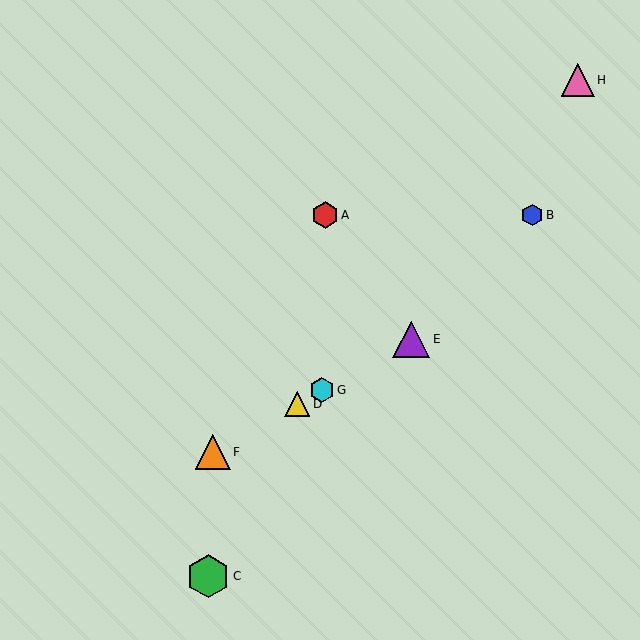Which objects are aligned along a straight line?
Objects D, E, F, G are aligned along a straight line.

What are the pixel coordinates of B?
Object B is at (532, 215).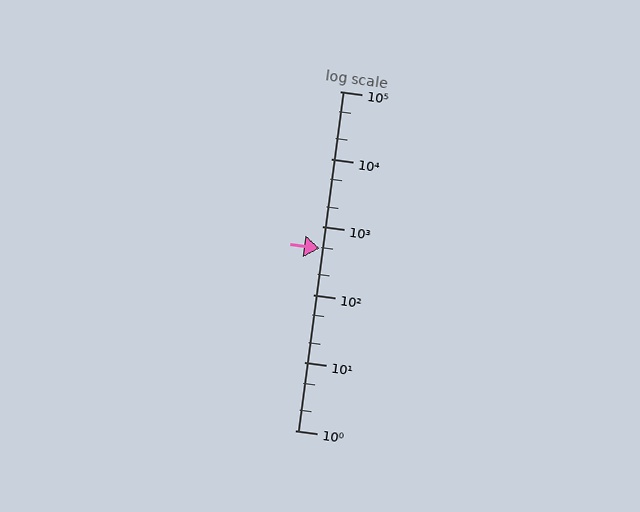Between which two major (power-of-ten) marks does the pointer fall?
The pointer is between 100 and 1000.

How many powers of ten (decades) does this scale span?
The scale spans 5 decades, from 1 to 100000.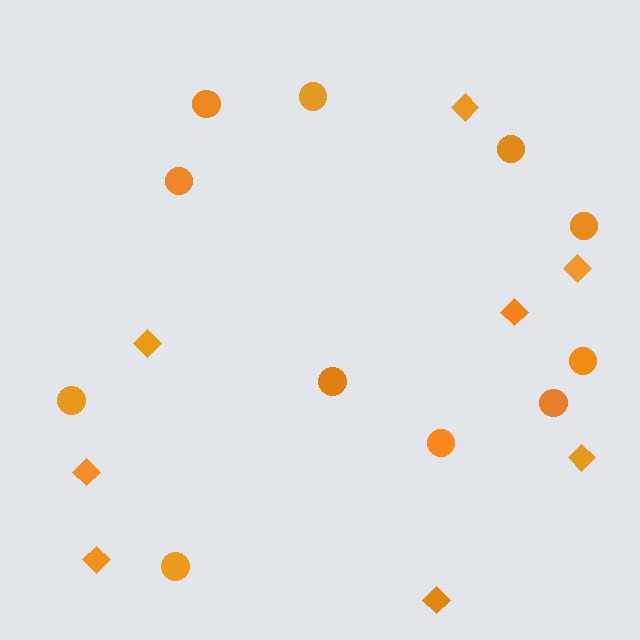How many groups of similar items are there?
There are 2 groups: one group of diamonds (8) and one group of circles (11).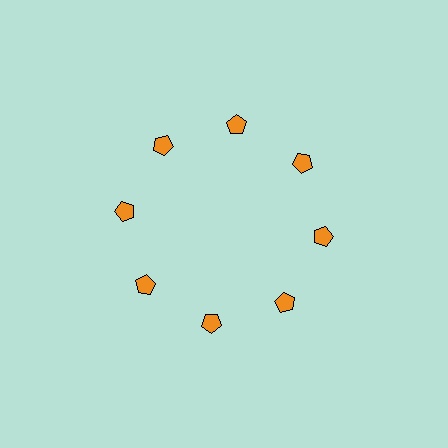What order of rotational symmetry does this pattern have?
This pattern has 8-fold rotational symmetry.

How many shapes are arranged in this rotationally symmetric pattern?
There are 8 shapes, arranged in 8 groups of 1.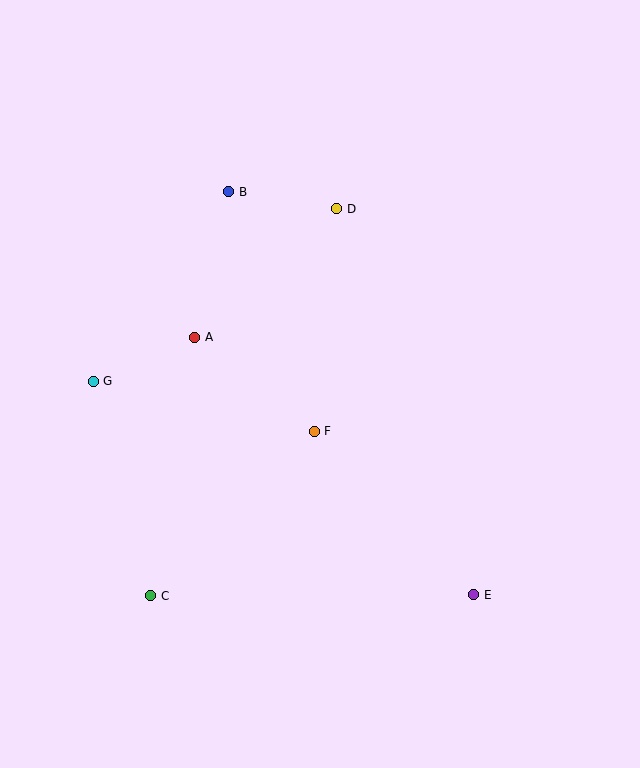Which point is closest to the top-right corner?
Point D is closest to the top-right corner.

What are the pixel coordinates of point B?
Point B is at (229, 192).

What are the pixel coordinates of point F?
Point F is at (314, 431).